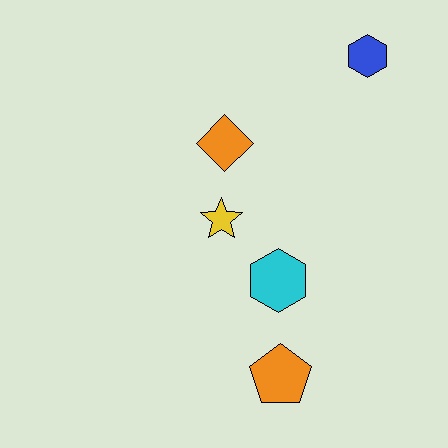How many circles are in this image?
There are no circles.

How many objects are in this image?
There are 5 objects.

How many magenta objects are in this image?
There are no magenta objects.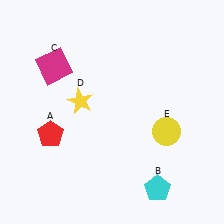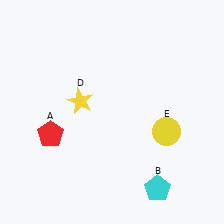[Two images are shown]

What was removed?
The magenta square (C) was removed in Image 2.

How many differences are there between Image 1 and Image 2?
There is 1 difference between the two images.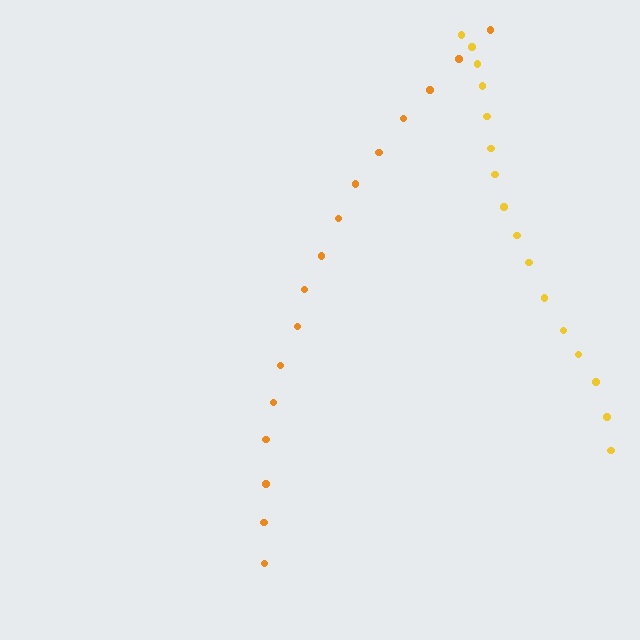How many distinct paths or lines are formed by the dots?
There are 2 distinct paths.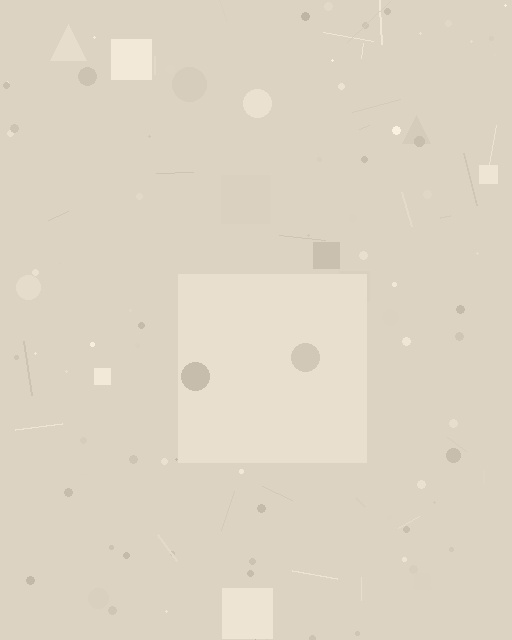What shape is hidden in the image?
A square is hidden in the image.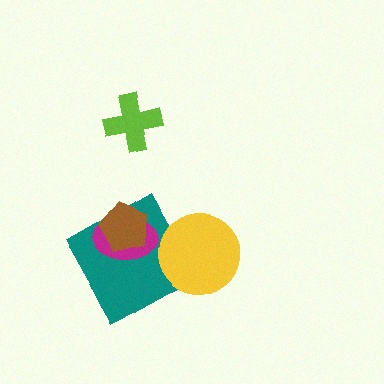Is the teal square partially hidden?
Yes, it is partially covered by another shape.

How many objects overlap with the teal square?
3 objects overlap with the teal square.